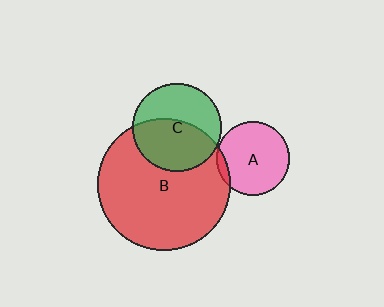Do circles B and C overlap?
Yes.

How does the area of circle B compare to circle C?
Approximately 2.2 times.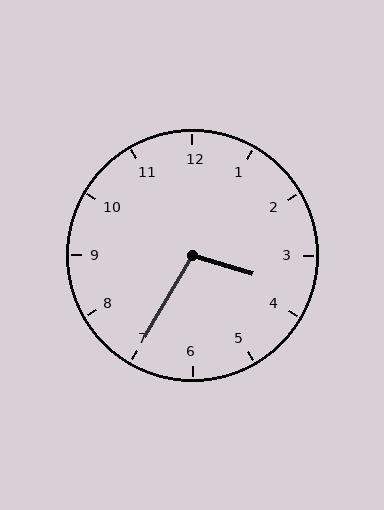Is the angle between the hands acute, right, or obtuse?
It is obtuse.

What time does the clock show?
3:35.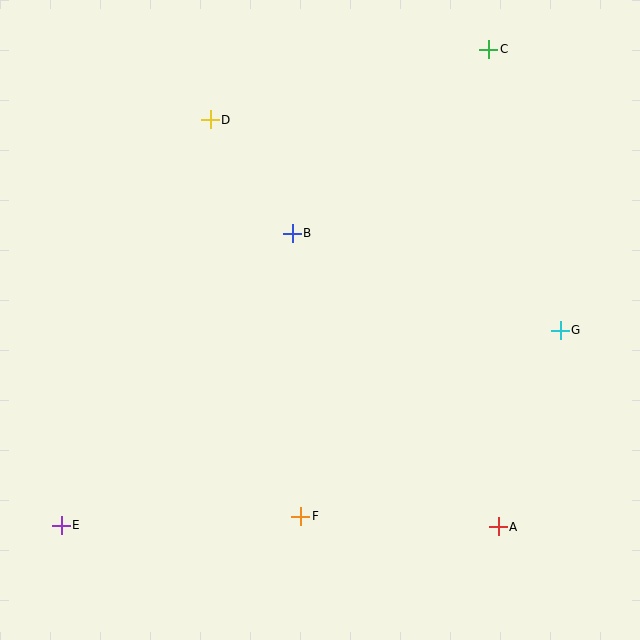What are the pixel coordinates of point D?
Point D is at (210, 120).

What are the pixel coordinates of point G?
Point G is at (560, 330).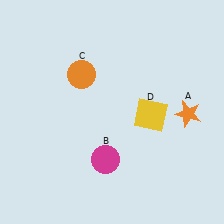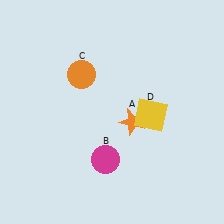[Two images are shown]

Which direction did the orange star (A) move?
The orange star (A) moved left.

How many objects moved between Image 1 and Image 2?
1 object moved between the two images.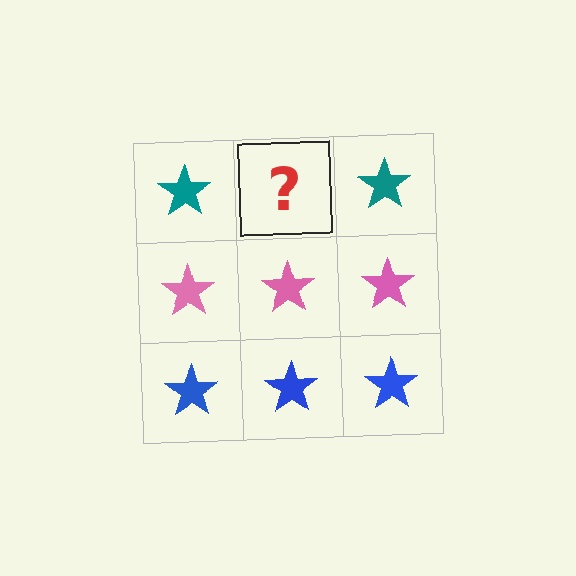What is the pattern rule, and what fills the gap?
The rule is that each row has a consistent color. The gap should be filled with a teal star.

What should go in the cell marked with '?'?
The missing cell should contain a teal star.